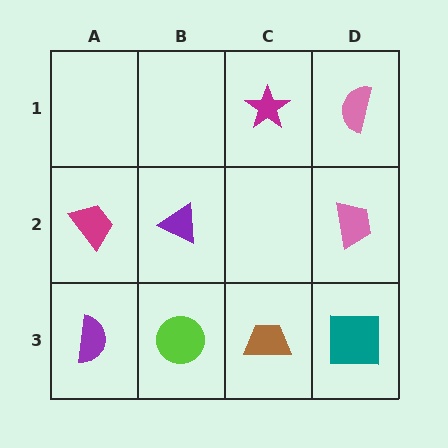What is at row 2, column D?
A pink trapezoid.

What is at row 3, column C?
A brown trapezoid.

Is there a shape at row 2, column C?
No, that cell is empty.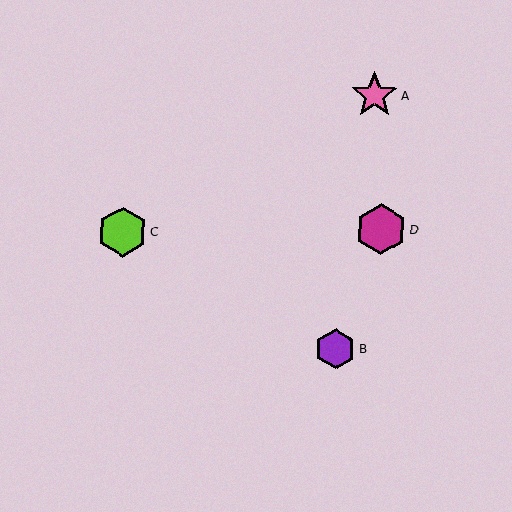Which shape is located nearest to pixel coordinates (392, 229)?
The magenta hexagon (labeled D) at (381, 229) is nearest to that location.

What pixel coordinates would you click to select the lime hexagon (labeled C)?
Click at (123, 232) to select the lime hexagon C.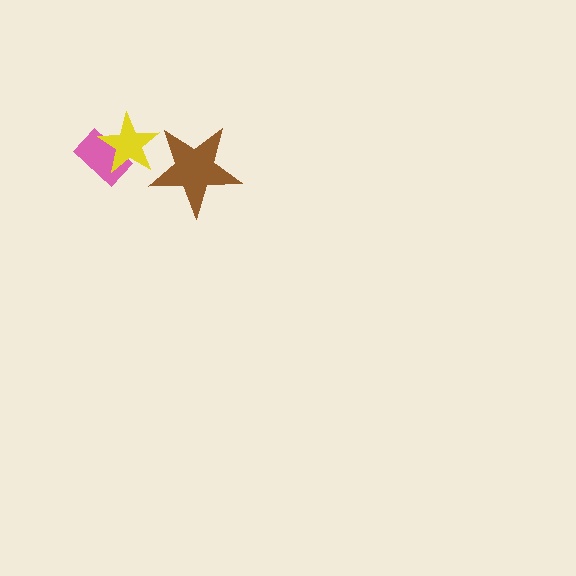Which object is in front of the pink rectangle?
The yellow star is in front of the pink rectangle.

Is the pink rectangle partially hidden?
Yes, it is partially covered by another shape.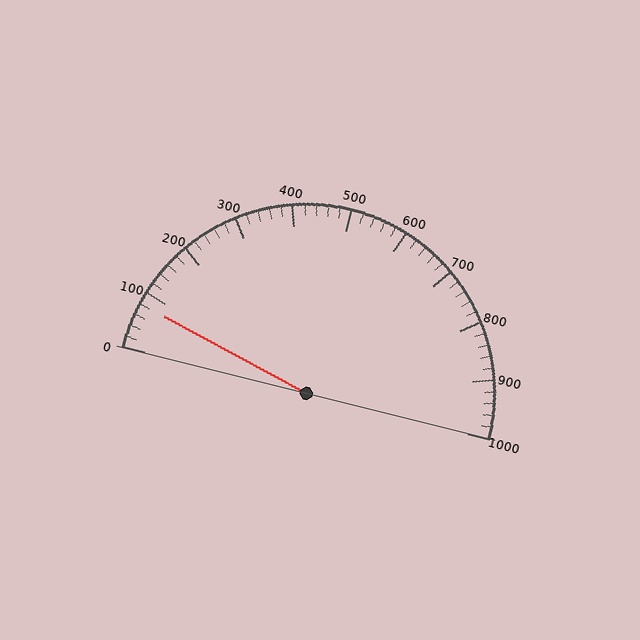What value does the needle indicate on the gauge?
The needle indicates approximately 80.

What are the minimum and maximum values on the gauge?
The gauge ranges from 0 to 1000.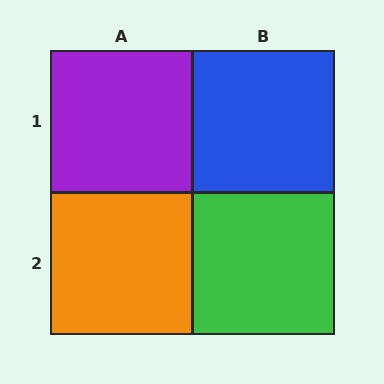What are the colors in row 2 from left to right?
Orange, green.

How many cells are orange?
1 cell is orange.